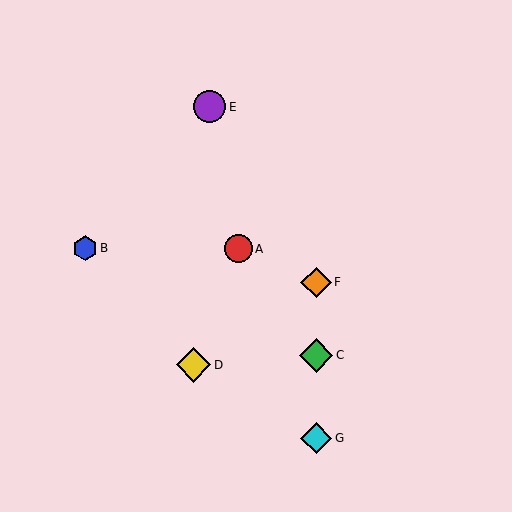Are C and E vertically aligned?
No, C is at x≈316 and E is at x≈210.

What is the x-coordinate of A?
Object A is at x≈238.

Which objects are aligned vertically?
Objects C, F, G are aligned vertically.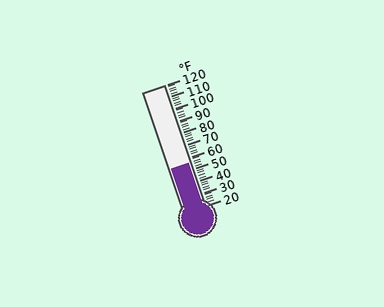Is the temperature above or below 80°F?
The temperature is below 80°F.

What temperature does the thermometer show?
The thermometer shows approximately 56°F.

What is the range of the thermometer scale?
The thermometer scale ranges from 20°F to 120°F.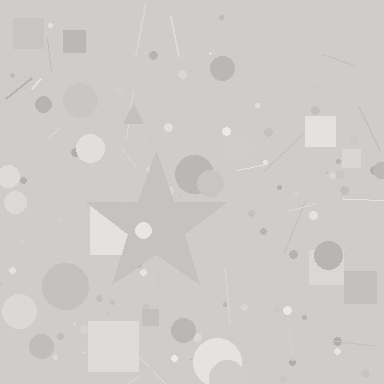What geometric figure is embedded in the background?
A star is embedded in the background.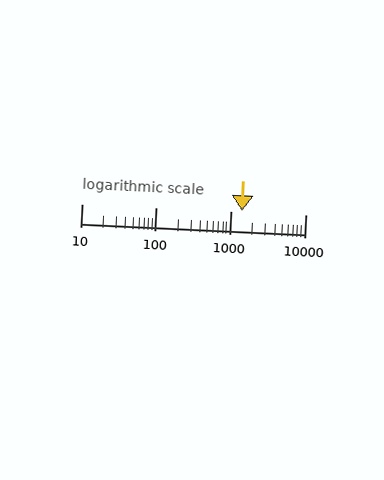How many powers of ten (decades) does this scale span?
The scale spans 3 decades, from 10 to 10000.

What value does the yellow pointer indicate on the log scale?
The pointer indicates approximately 1400.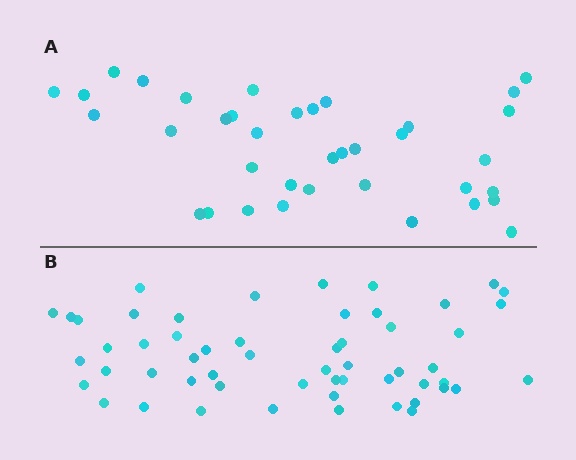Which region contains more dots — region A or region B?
Region B (the bottom region) has more dots.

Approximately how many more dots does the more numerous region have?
Region B has approximately 20 more dots than region A.